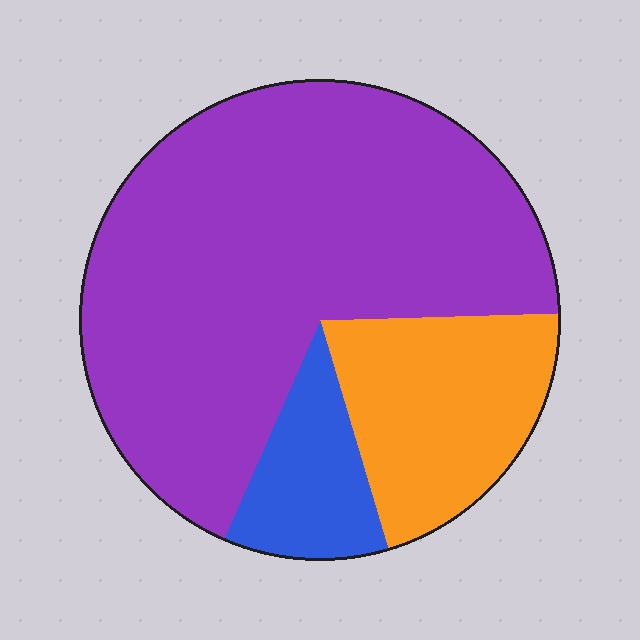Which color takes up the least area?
Blue, at roughly 10%.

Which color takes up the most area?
Purple, at roughly 70%.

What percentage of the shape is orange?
Orange takes up about one fifth (1/5) of the shape.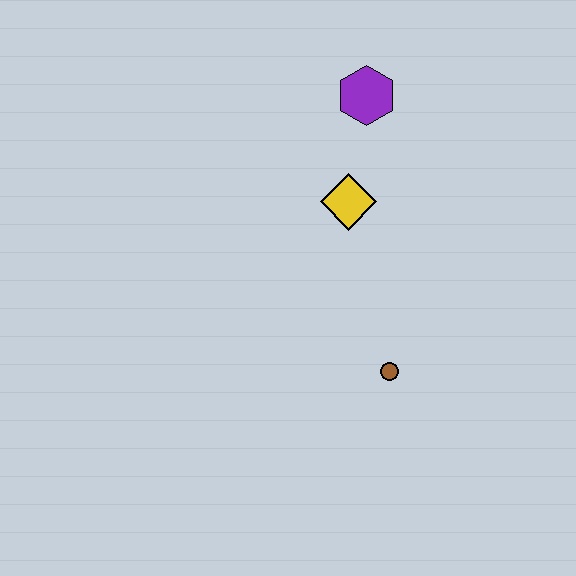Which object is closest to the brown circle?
The yellow diamond is closest to the brown circle.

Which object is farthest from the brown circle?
The purple hexagon is farthest from the brown circle.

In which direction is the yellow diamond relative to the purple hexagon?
The yellow diamond is below the purple hexagon.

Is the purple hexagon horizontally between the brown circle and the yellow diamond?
Yes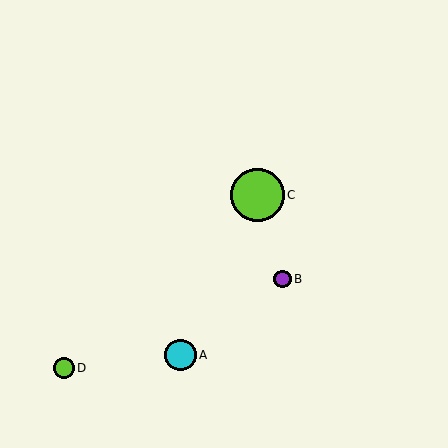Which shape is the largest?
The lime circle (labeled C) is the largest.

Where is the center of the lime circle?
The center of the lime circle is at (257, 195).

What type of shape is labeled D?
Shape D is a lime circle.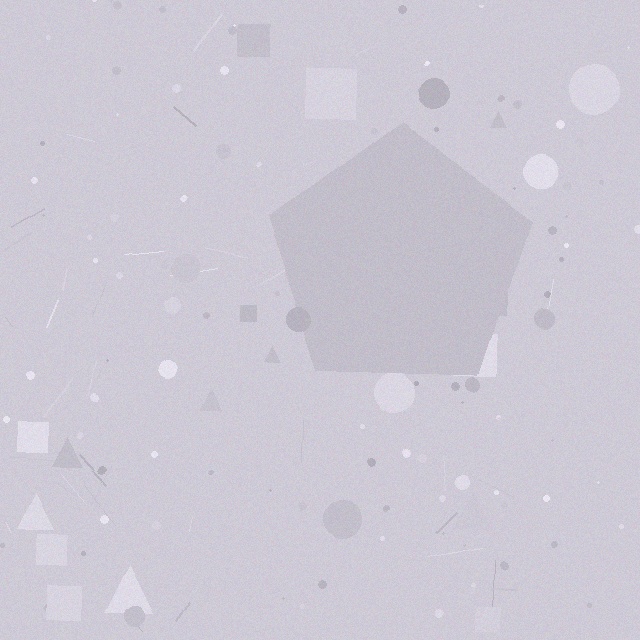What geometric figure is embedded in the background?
A pentagon is embedded in the background.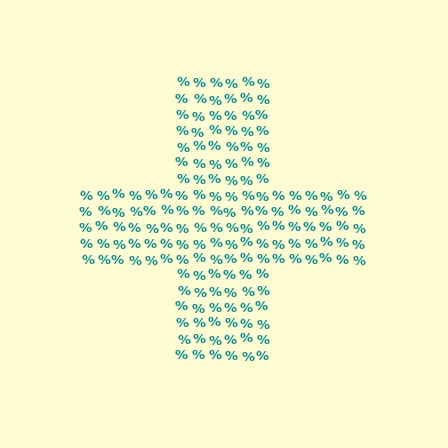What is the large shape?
The large shape is a cross.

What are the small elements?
The small elements are percent signs.